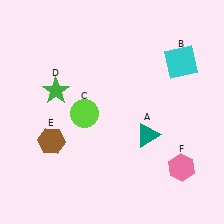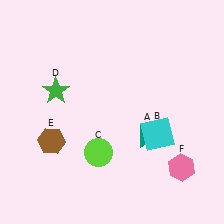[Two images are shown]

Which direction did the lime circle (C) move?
The lime circle (C) moved down.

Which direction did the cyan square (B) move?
The cyan square (B) moved down.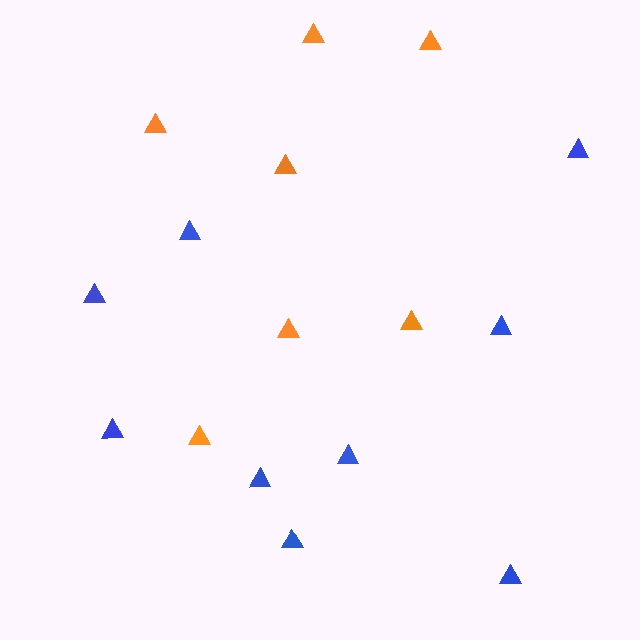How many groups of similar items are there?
There are 2 groups: one group of blue triangles (9) and one group of orange triangles (7).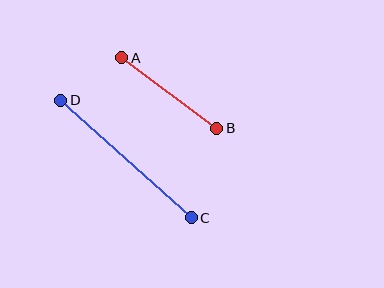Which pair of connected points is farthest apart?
Points C and D are farthest apart.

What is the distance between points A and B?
The distance is approximately 118 pixels.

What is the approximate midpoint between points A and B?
The midpoint is at approximately (169, 93) pixels.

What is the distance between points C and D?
The distance is approximately 176 pixels.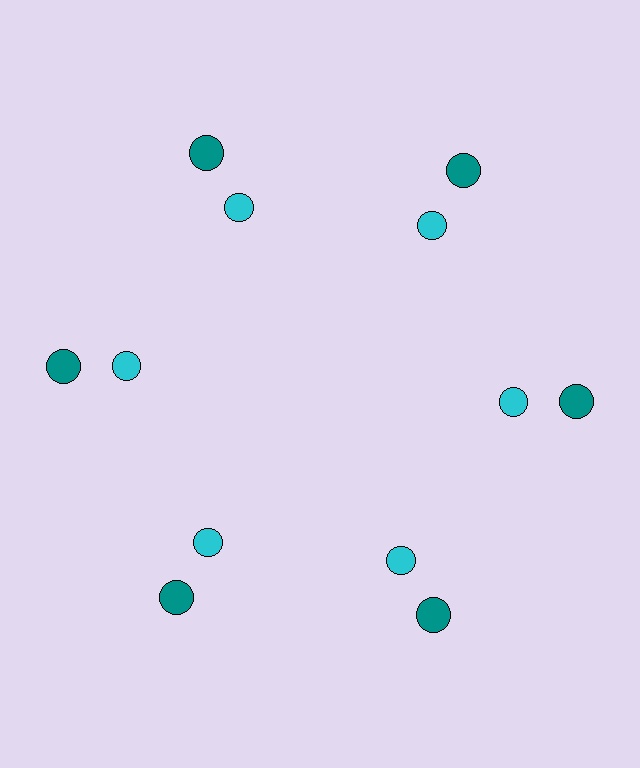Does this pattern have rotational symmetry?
Yes, this pattern has 6-fold rotational symmetry. It looks the same after rotating 60 degrees around the center.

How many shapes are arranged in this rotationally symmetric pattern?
There are 12 shapes, arranged in 6 groups of 2.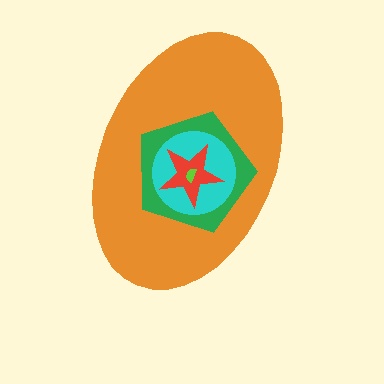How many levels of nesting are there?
5.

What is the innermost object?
The lime semicircle.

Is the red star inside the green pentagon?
Yes.